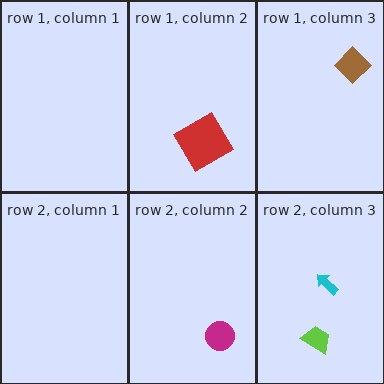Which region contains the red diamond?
The row 1, column 2 region.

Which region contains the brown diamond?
The row 1, column 3 region.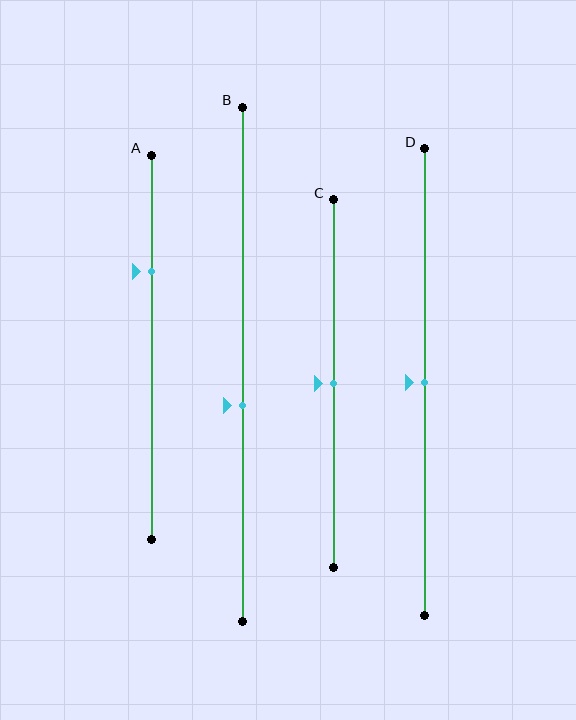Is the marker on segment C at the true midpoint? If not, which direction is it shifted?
Yes, the marker on segment C is at the true midpoint.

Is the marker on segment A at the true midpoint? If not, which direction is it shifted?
No, the marker on segment A is shifted upward by about 20% of the segment length.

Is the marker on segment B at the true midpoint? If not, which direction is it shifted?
No, the marker on segment B is shifted downward by about 8% of the segment length.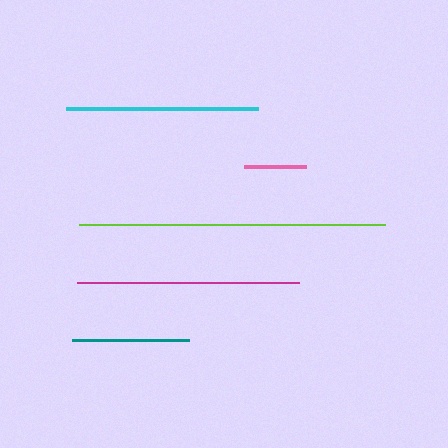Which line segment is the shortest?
The pink line is the shortest at approximately 62 pixels.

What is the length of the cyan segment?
The cyan segment is approximately 191 pixels long.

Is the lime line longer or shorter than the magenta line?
The lime line is longer than the magenta line.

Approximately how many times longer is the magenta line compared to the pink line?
The magenta line is approximately 3.6 times the length of the pink line.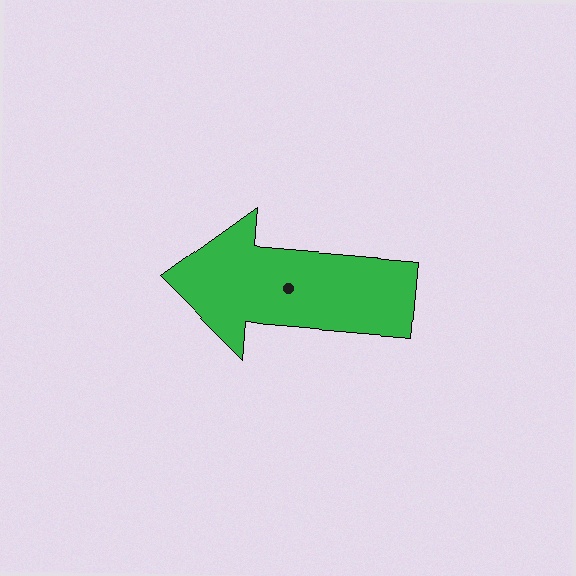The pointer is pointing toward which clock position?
Roughly 9 o'clock.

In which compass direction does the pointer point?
West.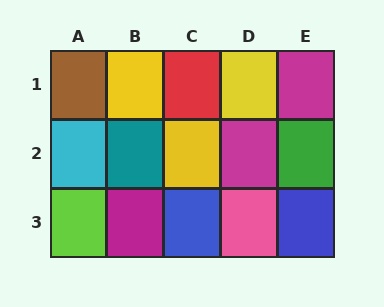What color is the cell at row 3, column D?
Pink.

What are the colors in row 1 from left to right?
Brown, yellow, red, yellow, magenta.